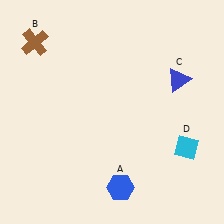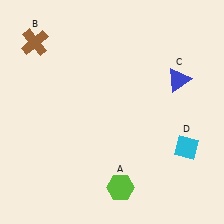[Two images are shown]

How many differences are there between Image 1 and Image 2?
There is 1 difference between the two images.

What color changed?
The hexagon (A) changed from blue in Image 1 to lime in Image 2.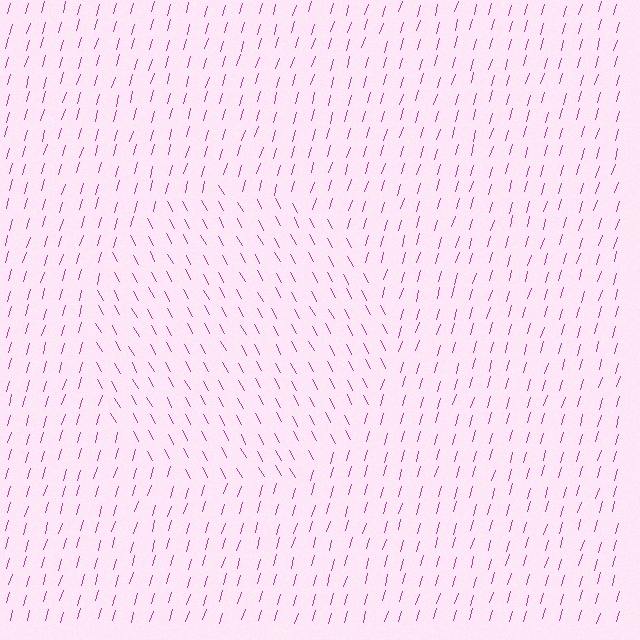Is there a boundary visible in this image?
Yes, there is a texture boundary formed by a change in line orientation.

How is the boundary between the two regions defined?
The boundary is defined purely by a change in line orientation (approximately 45 degrees difference). All lines are the same color and thickness.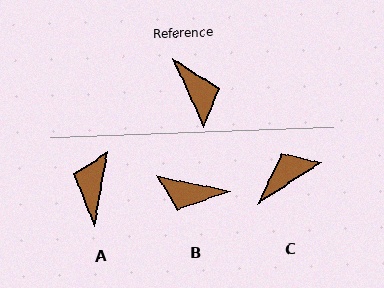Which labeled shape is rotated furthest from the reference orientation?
A, about 145 degrees away.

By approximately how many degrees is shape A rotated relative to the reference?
Approximately 145 degrees counter-clockwise.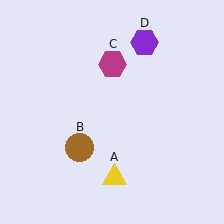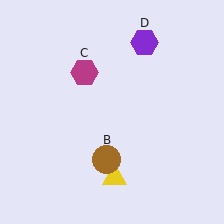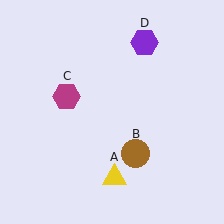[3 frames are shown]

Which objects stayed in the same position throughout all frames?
Yellow triangle (object A) and purple hexagon (object D) remained stationary.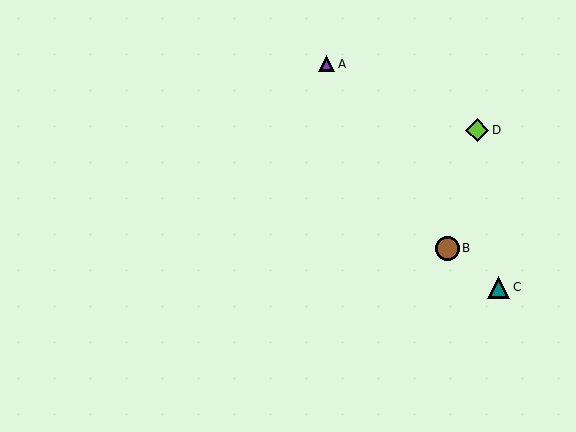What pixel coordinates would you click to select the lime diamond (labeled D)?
Click at (477, 130) to select the lime diamond D.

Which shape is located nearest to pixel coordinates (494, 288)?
The teal triangle (labeled C) at (499, 287) is nearest to that location.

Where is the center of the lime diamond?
The center of the lime diamond is at (477, 130).